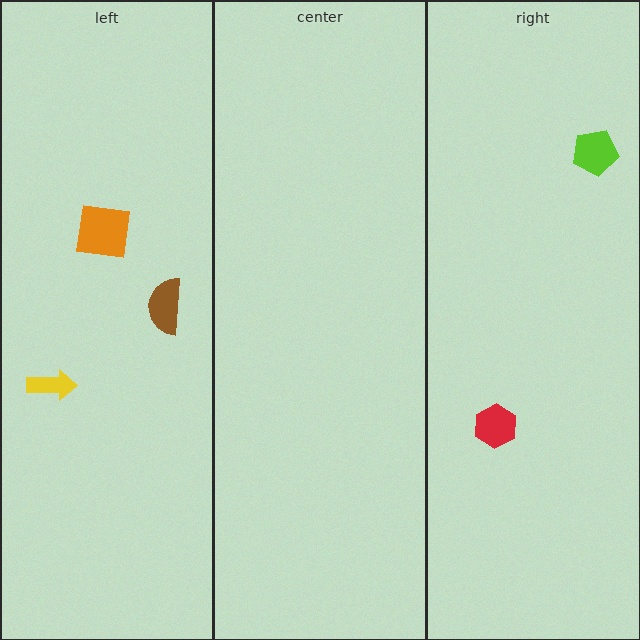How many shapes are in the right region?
2.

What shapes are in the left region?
The brown semicircle, the yellow arrow, the orange square.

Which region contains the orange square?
The left region.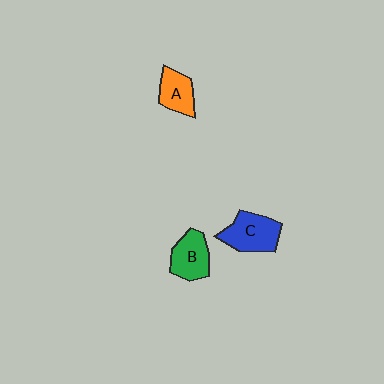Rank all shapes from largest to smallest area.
From largest to smallest: C (blue), B (green), A (orange).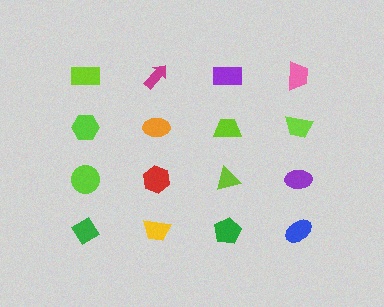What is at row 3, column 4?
A purple ellipse.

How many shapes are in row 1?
4 shapes.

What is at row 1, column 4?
A pink trapezoid.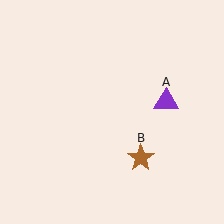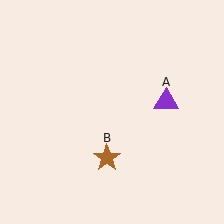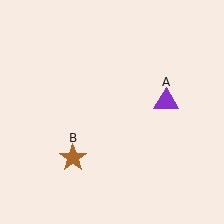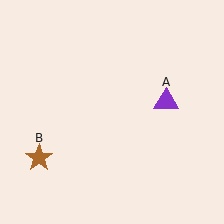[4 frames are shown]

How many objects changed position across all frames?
1 object changed position: brown star (object B).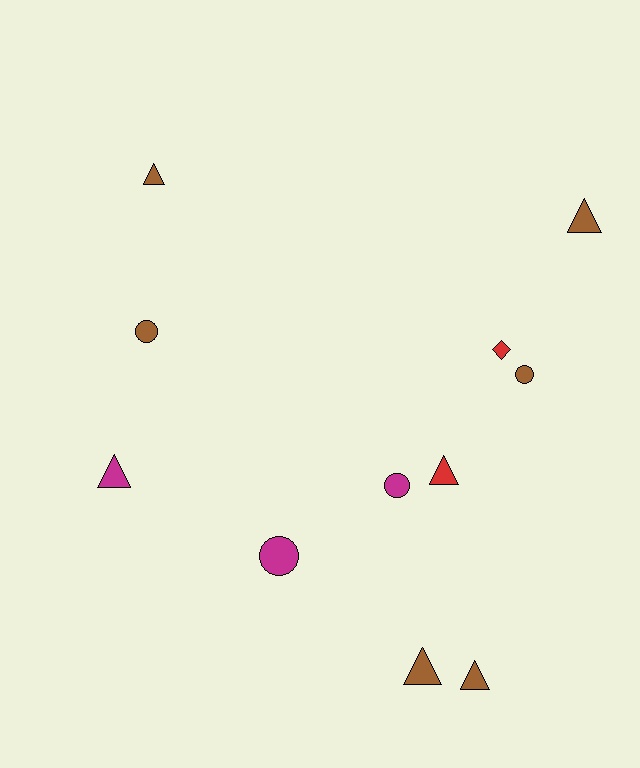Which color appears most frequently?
Brown, with 6 objects.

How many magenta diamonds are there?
There are no magenta diamonds.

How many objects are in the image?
There are 11 objects.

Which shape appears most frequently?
Triangle, with 6 objects.